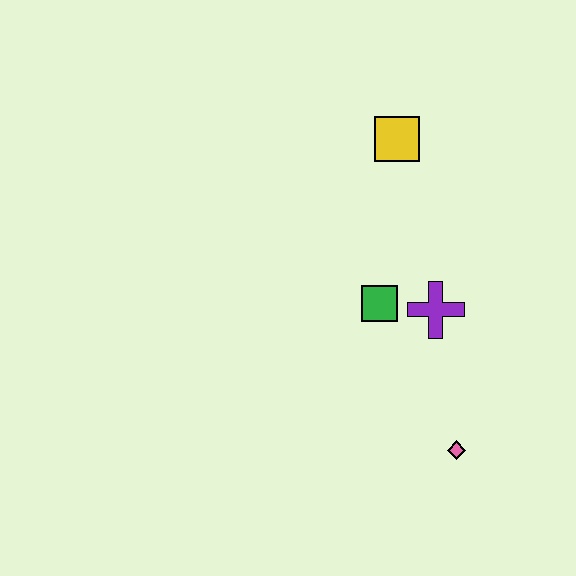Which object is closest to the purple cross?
The green square is closest to the purple cross.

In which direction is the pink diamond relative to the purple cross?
The pink diamond is below the purple cross.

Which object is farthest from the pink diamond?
The yellow square is farthest from the pink diamond.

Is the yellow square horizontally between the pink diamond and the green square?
Yes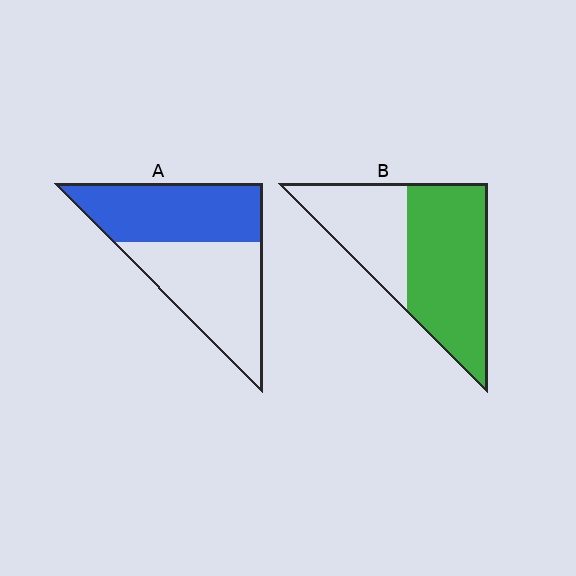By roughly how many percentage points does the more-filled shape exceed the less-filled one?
By roughly 15 percentage points (B over A).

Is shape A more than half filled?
Roughly half.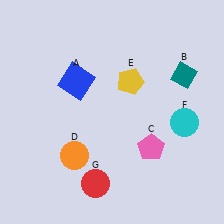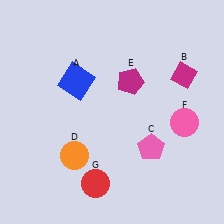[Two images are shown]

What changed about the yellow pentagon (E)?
In Image 1, E is yellow. In Image 2, it changed to magenta.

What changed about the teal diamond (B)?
In Image 1, B is teal. In Image 2, it changed to magenta.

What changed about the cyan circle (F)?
In Image 1, F is cyan. In Image 2, it changed to pink.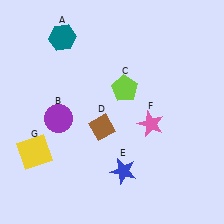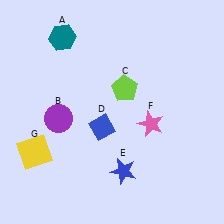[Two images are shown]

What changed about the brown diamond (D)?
In Image 1, D is brown. In Image 2, it changed to blue.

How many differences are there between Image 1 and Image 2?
There is 1 difference between the two images.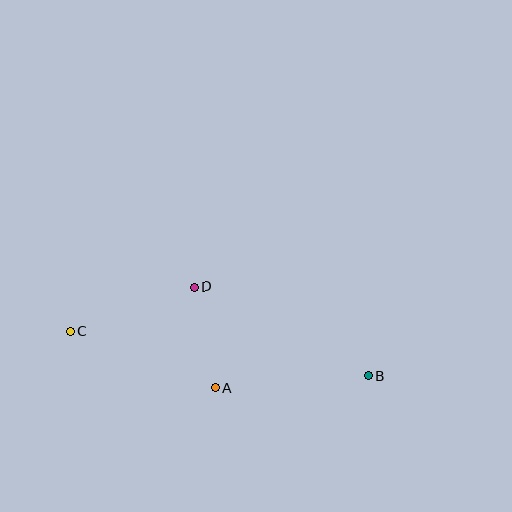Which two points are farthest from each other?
Points B and C are farthest from each other.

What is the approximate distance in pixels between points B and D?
The distance between B and D is approximately 195 pixels.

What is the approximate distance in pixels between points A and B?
The distance between A and B is approximately 153 pixels.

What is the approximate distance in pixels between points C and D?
The distance between C and D is approximately 132 pixels.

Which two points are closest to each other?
Points A and D are closest to each other.